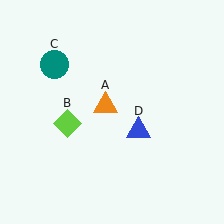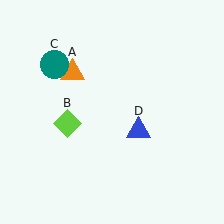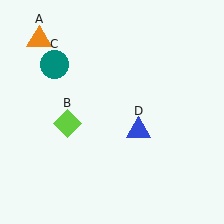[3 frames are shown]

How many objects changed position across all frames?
1 object changed position: orange triangle (object A).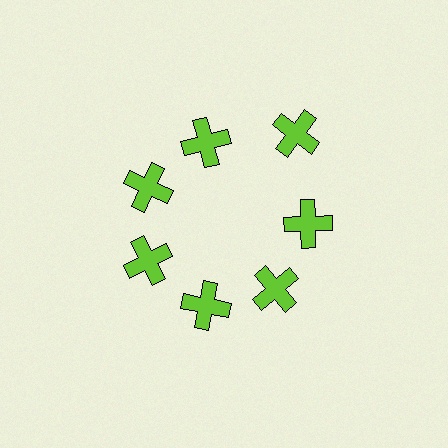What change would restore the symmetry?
The symmetry would be restored by moving it inward, back onto the ring so that all 7 crosses sit at equal angles and equal distance from the center.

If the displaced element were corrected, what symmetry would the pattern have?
It would have 7-fold rotational symmetry — the pattern would map onto itself every 51 degrees.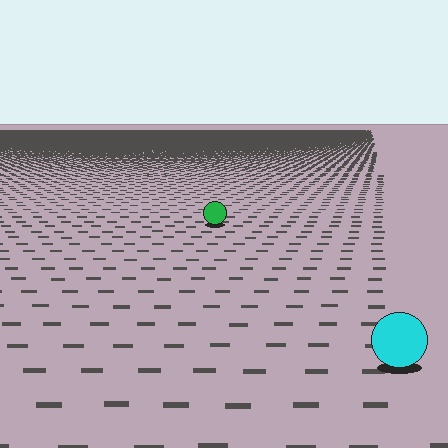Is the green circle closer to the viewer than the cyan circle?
No. The cyan circle is closer — you can tell from the texture gradient: the ground texture is coarser near it.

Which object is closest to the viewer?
The cyan circle is closest. The texture marks near it are larger and more spread out.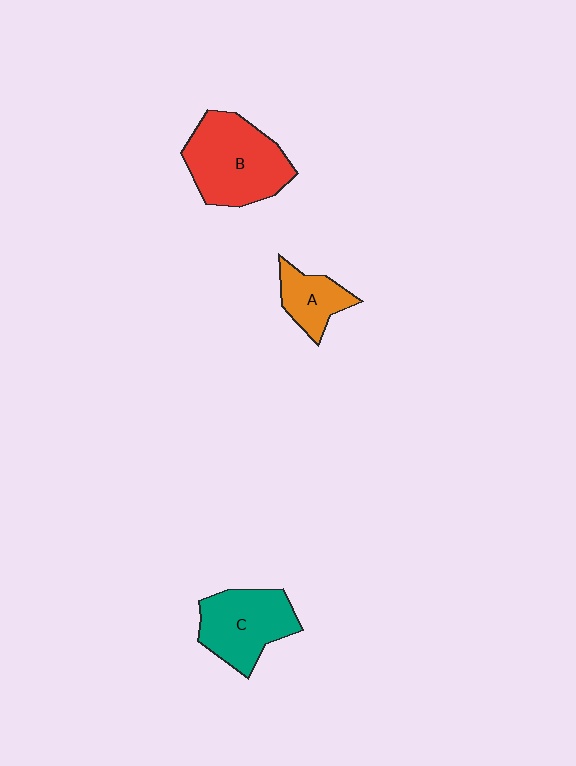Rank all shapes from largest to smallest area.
From largest to smallest: B (red), C (teal), A (orange).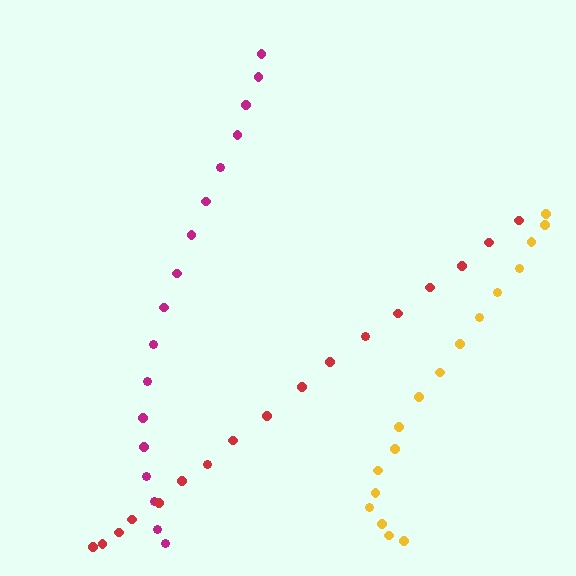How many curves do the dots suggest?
There are 3 distinct paths.